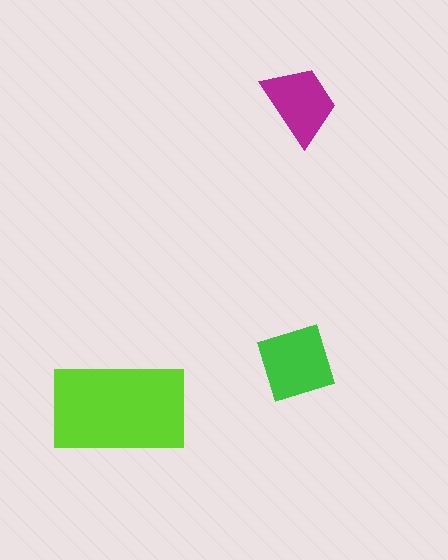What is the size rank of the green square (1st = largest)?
2nd.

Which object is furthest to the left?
The lime rectangle is leftmost.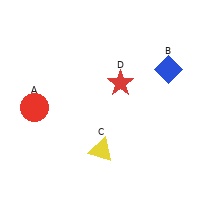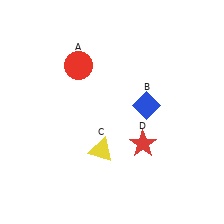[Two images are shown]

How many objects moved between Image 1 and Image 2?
3 objects moved between the two images.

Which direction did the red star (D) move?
The red star (D) moved down.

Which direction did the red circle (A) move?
The red circle (A) moved right.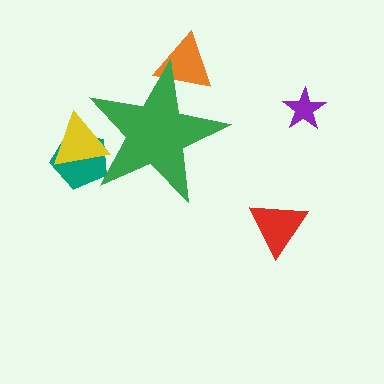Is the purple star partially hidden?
No, the purple star is fully visible.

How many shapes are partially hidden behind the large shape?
3 shapes are partially hidden.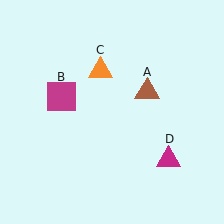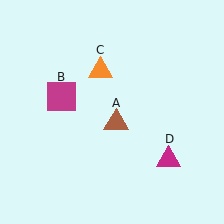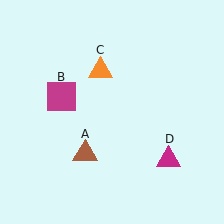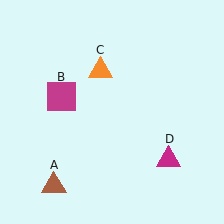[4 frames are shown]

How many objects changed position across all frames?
1 object changed position: brown triangle (object A).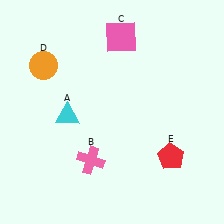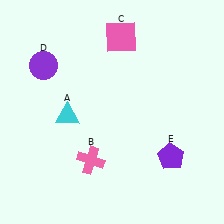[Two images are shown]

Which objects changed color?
D changed from orange to purple. E changed from red to purple.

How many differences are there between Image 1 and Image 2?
There are 2 differences between the two images.